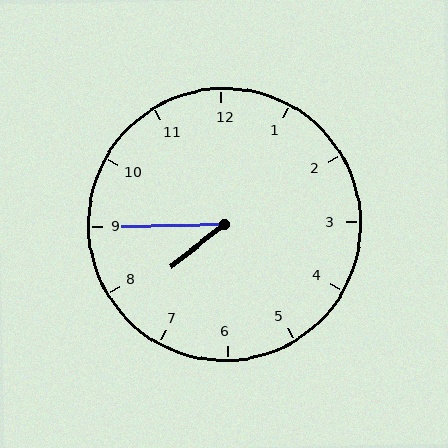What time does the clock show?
7:45.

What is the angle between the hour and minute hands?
Approximately 38 degrees.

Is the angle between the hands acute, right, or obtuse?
It is acute.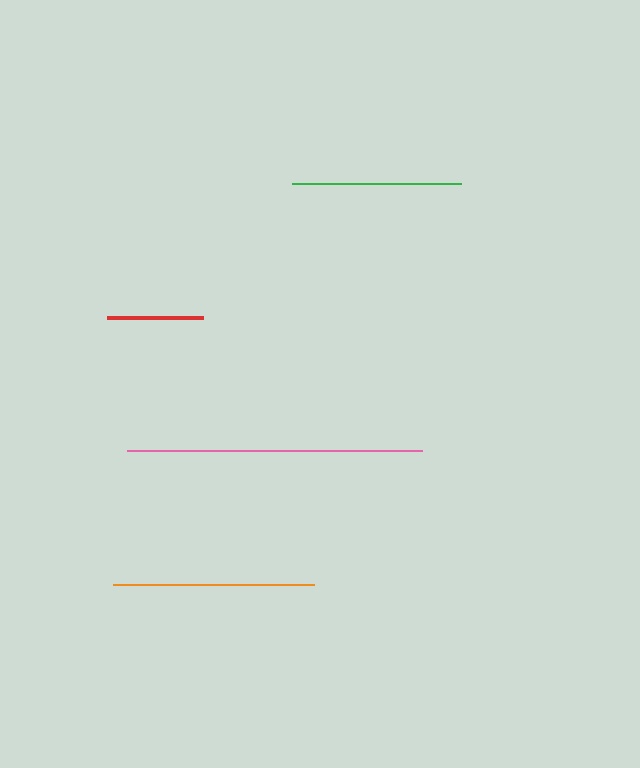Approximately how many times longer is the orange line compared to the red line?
The orange line is approximately 2.1 times the length of the red line.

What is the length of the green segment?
The green segment is approximately 169 pixels long.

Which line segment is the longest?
The pink line is the longest at approximately 295 pixels.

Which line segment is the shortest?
The red line is the shortest at approximately 96 pixels.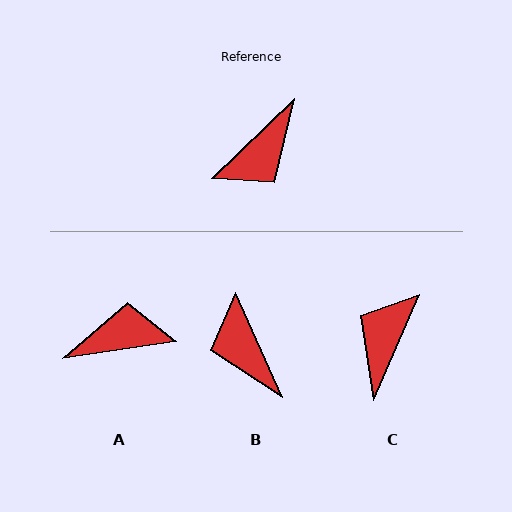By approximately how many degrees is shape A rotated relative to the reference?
Approximately 144 degrees counter-clockwise.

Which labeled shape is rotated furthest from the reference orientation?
C, about 157 degrees away.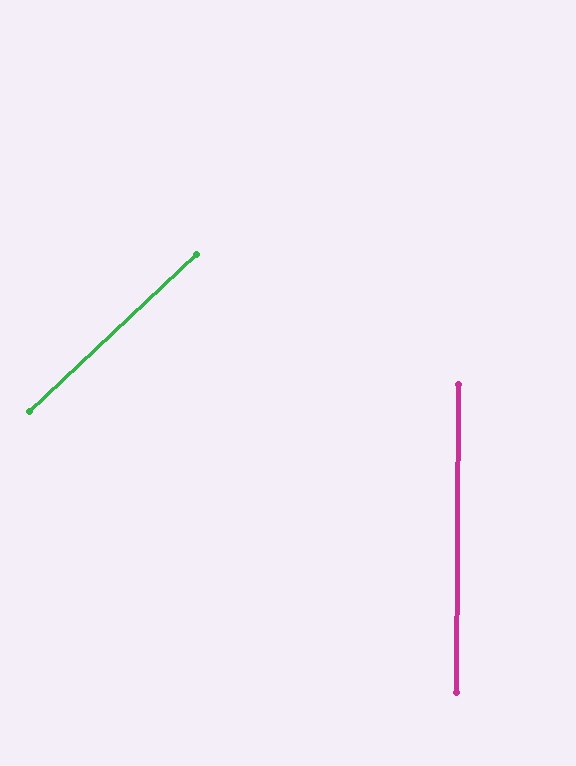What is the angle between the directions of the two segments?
Approximately 47 degrees.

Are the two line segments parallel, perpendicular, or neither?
Neither parallel nor perpendicular — they differ by about 47°.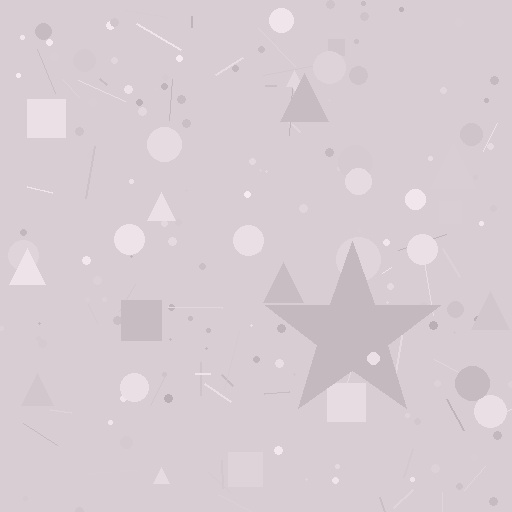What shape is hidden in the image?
A star is hidden in the image.